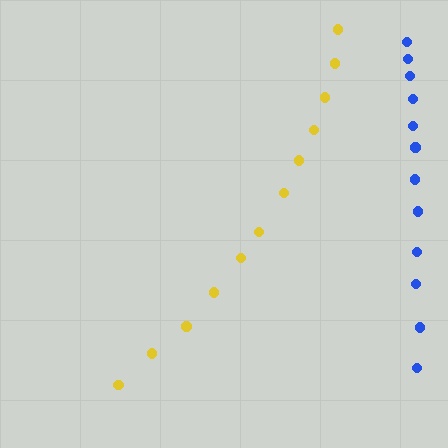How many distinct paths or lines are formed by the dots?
There are 2 distinct paths.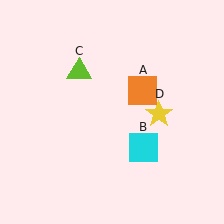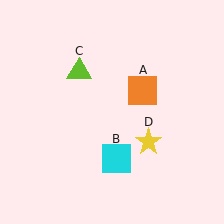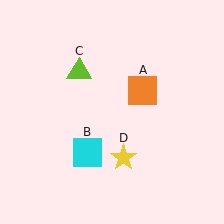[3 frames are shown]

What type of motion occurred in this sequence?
The cyan square (object B), yellow star (object D) rotated clockwise around the center of the scene.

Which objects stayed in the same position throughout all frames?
Orange square (object A) and lime triangle (object C) remained stationary.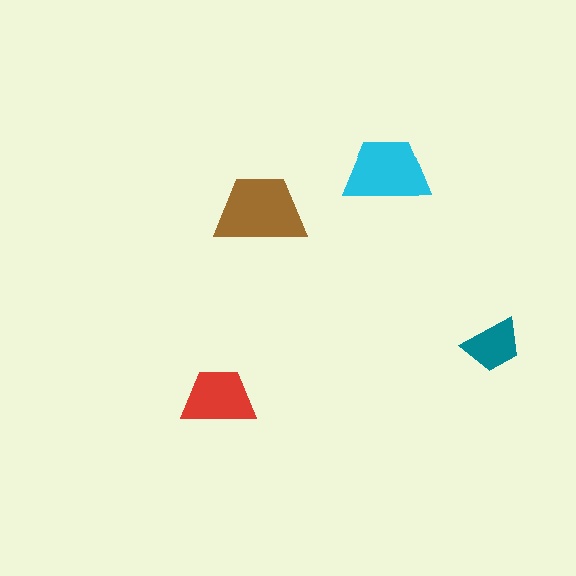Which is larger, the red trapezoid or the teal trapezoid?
The red one.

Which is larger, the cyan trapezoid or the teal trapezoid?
The cyan one.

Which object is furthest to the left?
The red trapezoid is leftmost.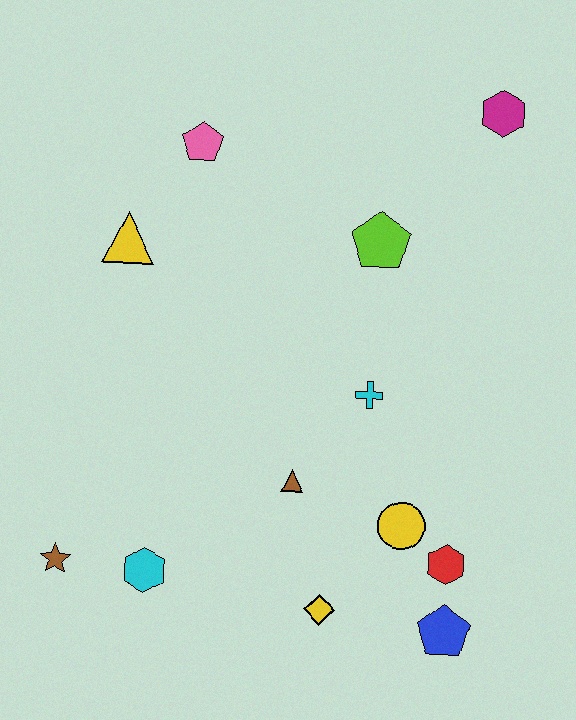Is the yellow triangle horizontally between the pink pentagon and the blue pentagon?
No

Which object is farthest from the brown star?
The magenta hexagon is farthest from the brown star.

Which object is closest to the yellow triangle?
The pink pentagon is closest to the yellow triangle.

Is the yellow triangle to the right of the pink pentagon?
No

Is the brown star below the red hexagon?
Yes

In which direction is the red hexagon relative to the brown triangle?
The red hexagon is to the right of the brown triangle.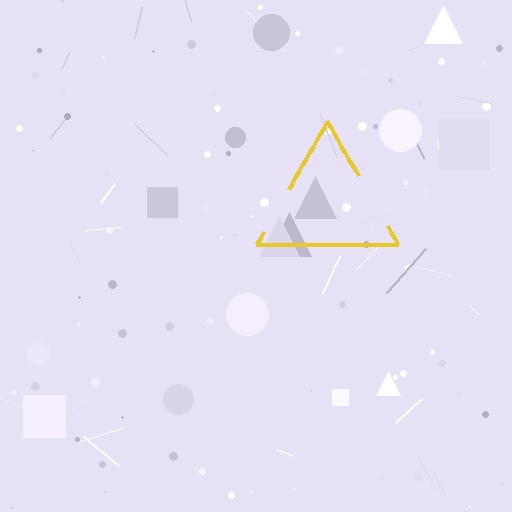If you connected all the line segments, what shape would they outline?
They would outline a triangle.